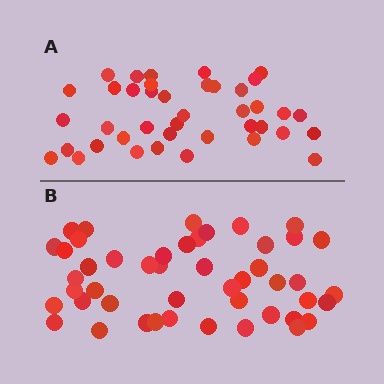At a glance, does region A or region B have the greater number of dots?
Region B (the bottom region) has more dots.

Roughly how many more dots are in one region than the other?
Region B has roughly 8 or so more dots than region A.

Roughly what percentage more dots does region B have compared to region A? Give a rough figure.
About 20% more.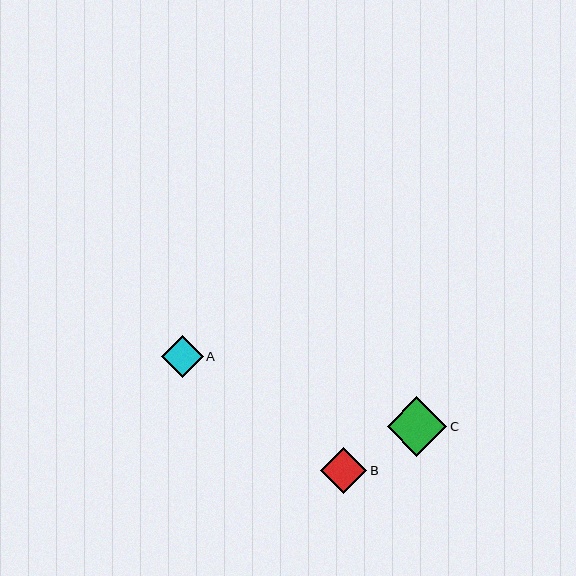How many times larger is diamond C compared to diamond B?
Diamond C is approximately 1.3 times the size of diamond B.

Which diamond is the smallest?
Diamond A is the smallest with a size of approximately 42 pixels.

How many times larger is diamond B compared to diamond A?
Diamond B is approximately 1.1 times the size of diamond A.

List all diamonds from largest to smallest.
From largest to smallest: C, B, A.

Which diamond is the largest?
Diamond C is the largest with a size of approximately 60 pixels.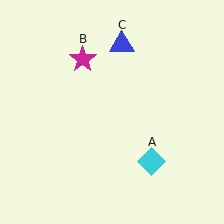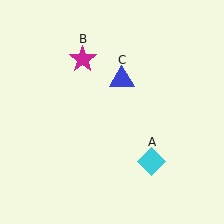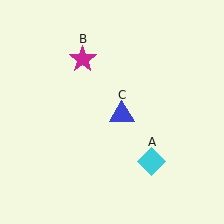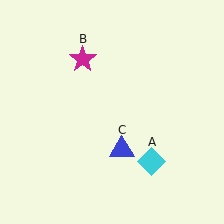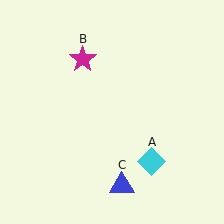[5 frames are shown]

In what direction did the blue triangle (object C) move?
The blue triangle (object C) moved down.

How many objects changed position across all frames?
1 object changed position: blue triangle (object C).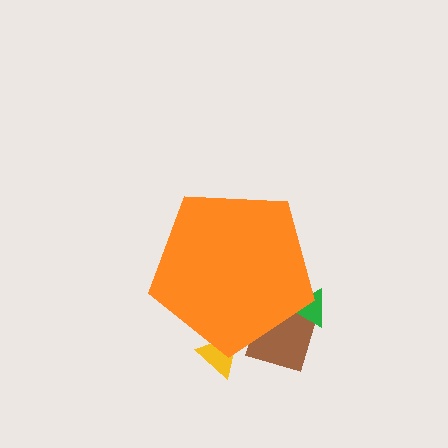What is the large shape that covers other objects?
An orange pentagon.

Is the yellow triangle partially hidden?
Yes, the yellow triangle is partially hidden behind the orange pentagon.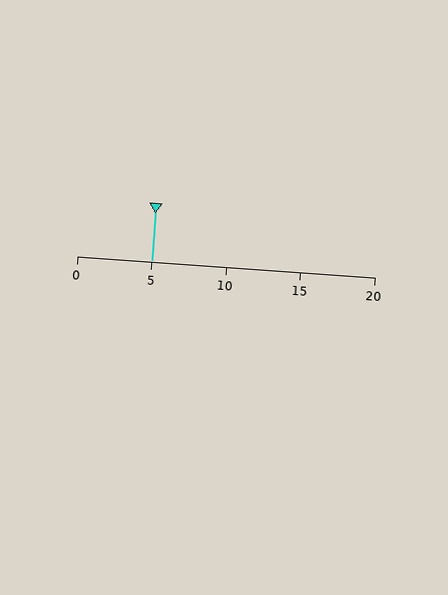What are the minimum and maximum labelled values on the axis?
The axis runs from 0 to 20.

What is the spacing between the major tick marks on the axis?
The major ticks are spaced 5 apart.